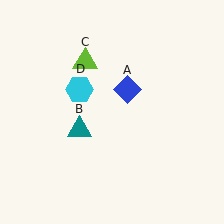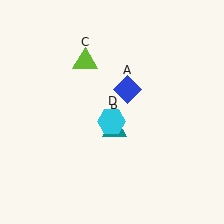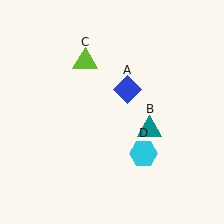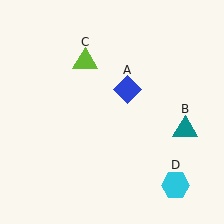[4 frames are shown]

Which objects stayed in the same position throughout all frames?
Blue diamond (object A) and lime triangle (object C) remained stationary.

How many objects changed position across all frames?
2 objects changed position: teal triangle (object B), cyan hexagon (object D).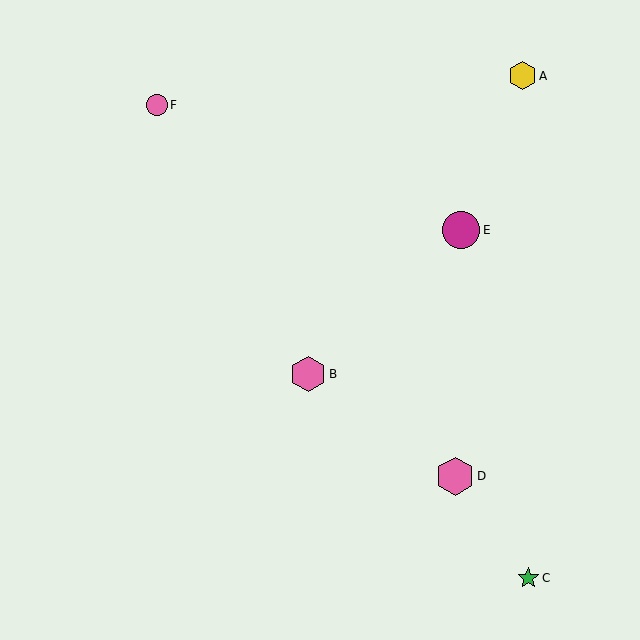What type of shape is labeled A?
Shape A is a yellow hexagon.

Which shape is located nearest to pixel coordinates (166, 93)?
The pink circle (labeled F) at (157, 105) is nearest to that location.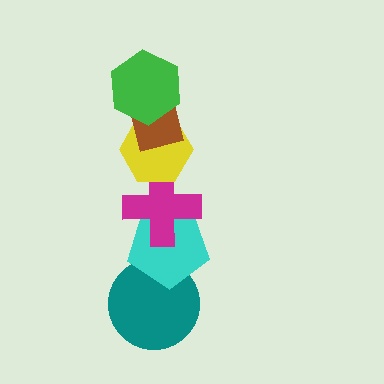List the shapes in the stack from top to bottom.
From top to bottom: the green hexagon, the brown rectangle, the yellow hexagon, the magenta cross, the cyan pentagon, the teal circle.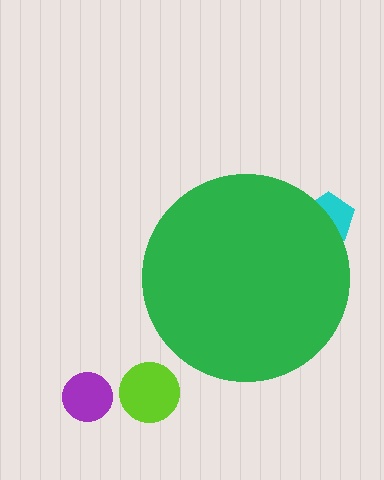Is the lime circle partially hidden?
No, the lime circle is fully visible.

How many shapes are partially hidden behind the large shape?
1 shape is partially hidden.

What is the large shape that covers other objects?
A green circle.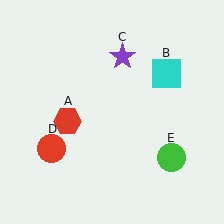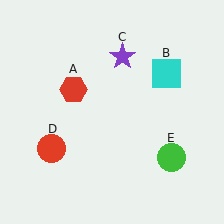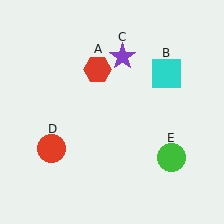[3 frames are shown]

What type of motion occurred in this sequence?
The red hexagon (object A) rotated clockwise around the center of the scene.